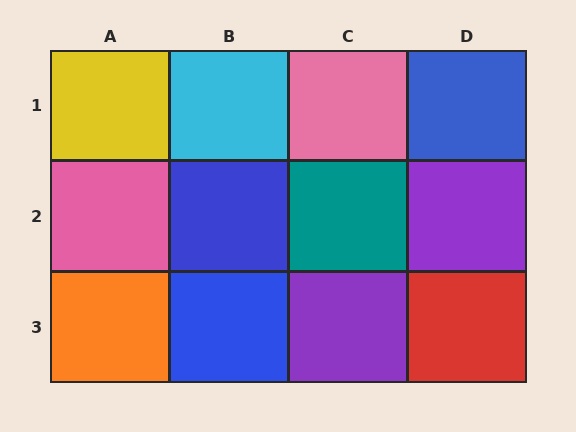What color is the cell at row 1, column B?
Cyan.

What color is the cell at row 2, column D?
Purple.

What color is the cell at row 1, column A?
Yellow.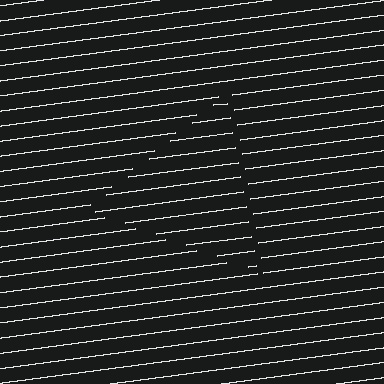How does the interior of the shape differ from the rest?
The interior of the shape contains the same grating, shifted by half a period — the contour is defined by the phase discontinuity where line-ends from the inner and outer gratings abut.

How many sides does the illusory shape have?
3 sides — the line-ends trace a triangle.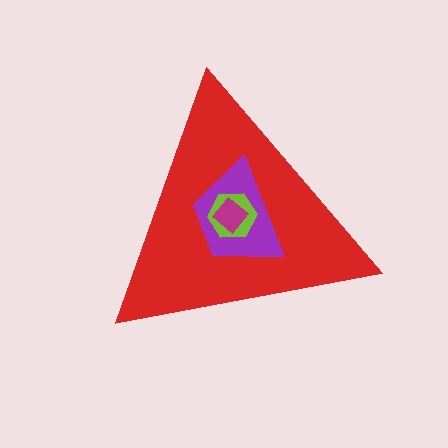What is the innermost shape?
The magenta diamond.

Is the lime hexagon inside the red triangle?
Yes.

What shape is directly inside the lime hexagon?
The magenta diamond.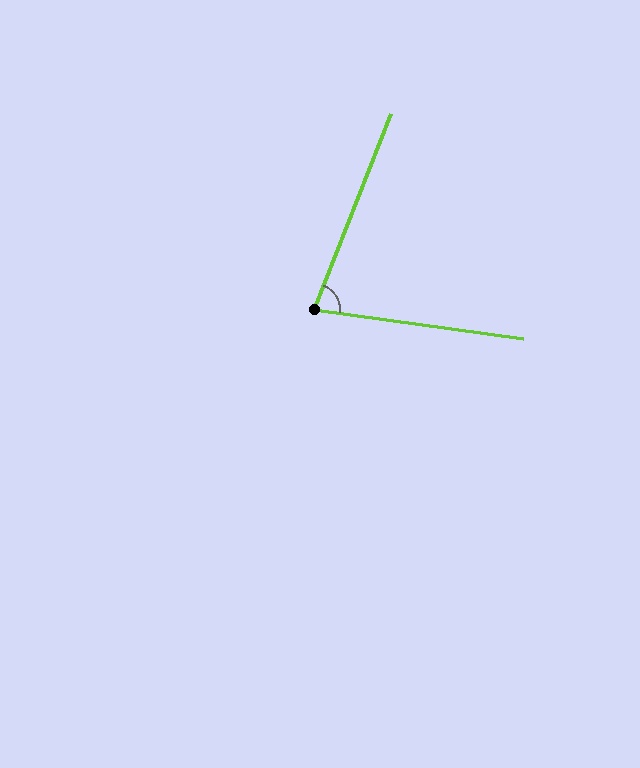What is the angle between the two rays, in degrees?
Approximately 76 degrees.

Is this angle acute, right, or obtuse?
It is acute.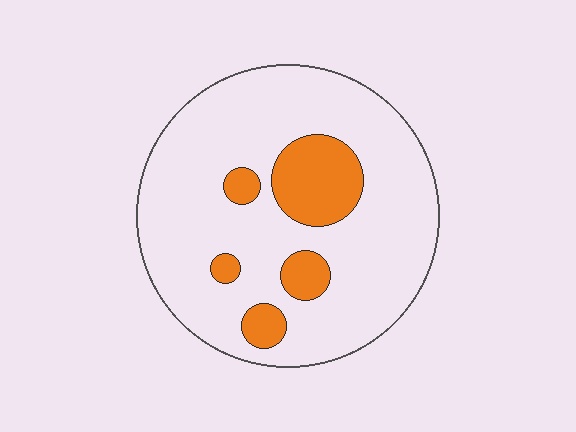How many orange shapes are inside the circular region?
5.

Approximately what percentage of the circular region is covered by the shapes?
Approximately 15%.